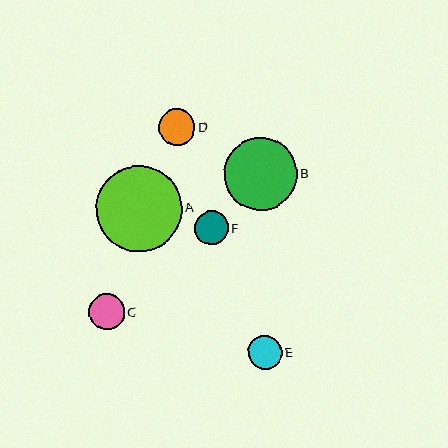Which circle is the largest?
Circle A is the largest with a size of approximately 86 pixels.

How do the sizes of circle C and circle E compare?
Circle C and circle E are approximately the same size.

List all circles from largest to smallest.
From largest to smallest: A, B, D, C, F, E.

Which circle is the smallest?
Circle E is the smallest with a size of approximately 33 pixels.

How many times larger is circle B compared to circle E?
Circle B is approximately 2.2 times the size of circle E.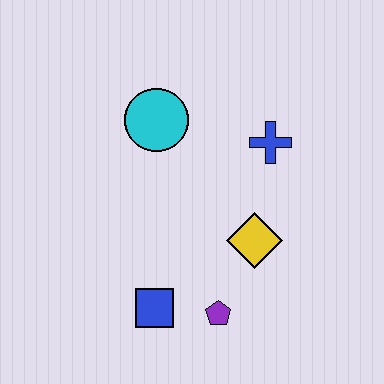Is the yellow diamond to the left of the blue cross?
Yes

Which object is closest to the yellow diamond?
The purple pentagon is closest to the yellow diamond.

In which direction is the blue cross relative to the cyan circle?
The blue cross is to the right of the cyan circle.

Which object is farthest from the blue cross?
The blue square is farthest from the blue cross.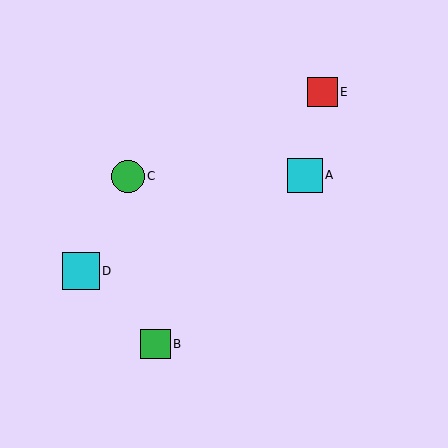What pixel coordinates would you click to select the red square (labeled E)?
Click at (322, 92) to select the red square E.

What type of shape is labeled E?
Shape E is a red square.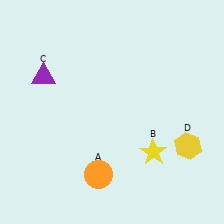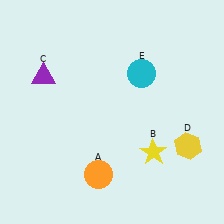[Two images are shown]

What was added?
A cyan circle (E) was added in Image 2.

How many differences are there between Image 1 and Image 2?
There is 1 difference between the two images.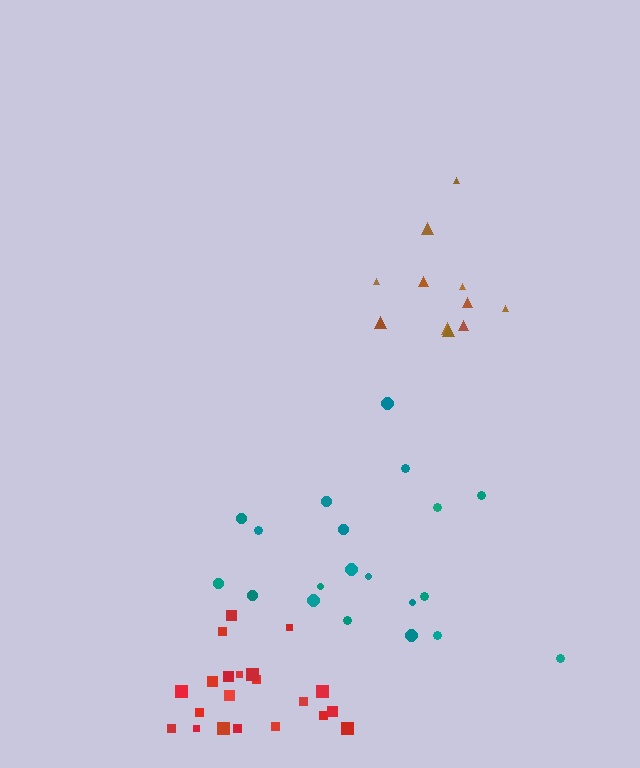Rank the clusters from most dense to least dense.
brown, red, teal.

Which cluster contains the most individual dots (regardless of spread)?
Red (21).